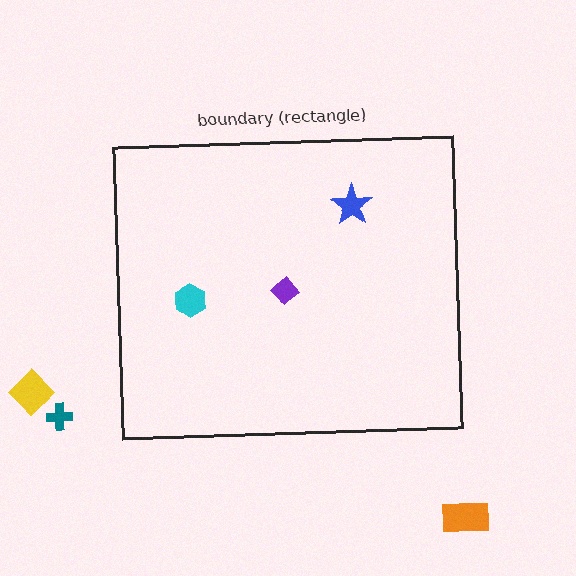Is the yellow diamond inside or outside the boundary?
Outside.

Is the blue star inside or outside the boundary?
Inside.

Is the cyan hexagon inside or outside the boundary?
Inside.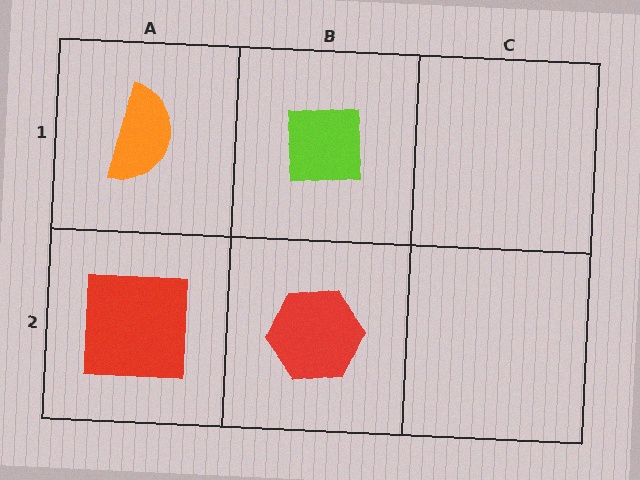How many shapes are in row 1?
2 shapes.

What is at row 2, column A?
A red square.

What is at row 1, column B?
A lime square.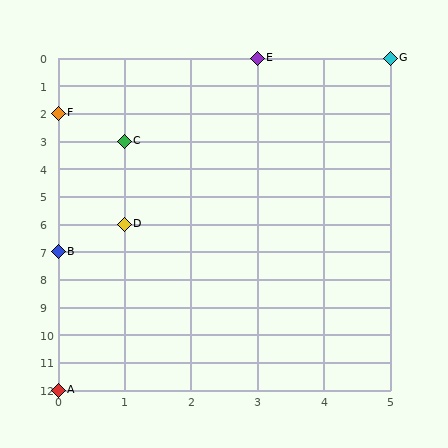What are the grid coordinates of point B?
Point B is at grid coordinates (0, 7).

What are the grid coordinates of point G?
Point G is at grid coordinates (5, 0).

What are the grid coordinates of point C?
Point C is at grid coordinates (1, 3).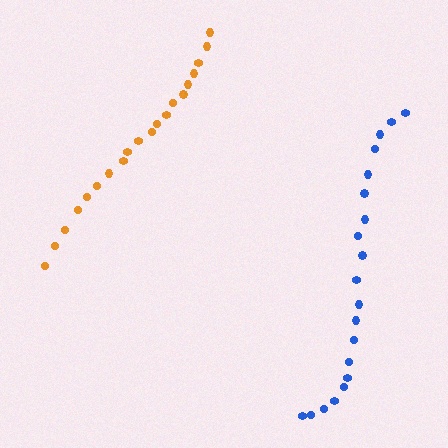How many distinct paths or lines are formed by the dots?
There are 2 distinct paths.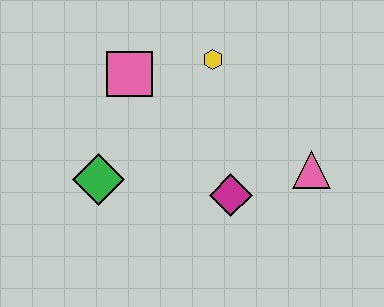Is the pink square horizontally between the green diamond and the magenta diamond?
Yes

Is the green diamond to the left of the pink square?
Yes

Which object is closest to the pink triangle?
The magenta diamond is closest to the pink triangle.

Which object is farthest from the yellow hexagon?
The green diamond is farthest from the yellow hexagon.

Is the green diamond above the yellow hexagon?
No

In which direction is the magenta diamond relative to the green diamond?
The magenta diamond is to the right of the green diamond.